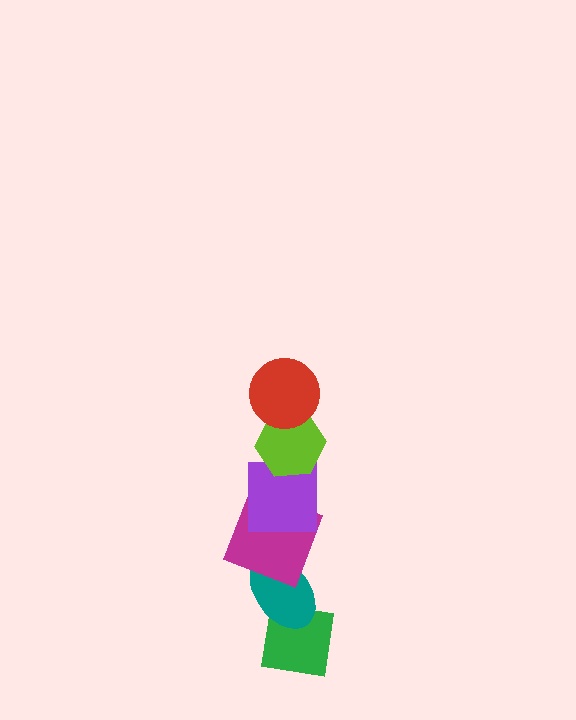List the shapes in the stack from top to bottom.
From top to bottom: the red circle, the lime hexagon, the purple square, the magenta square, the teal ellipse, the green square.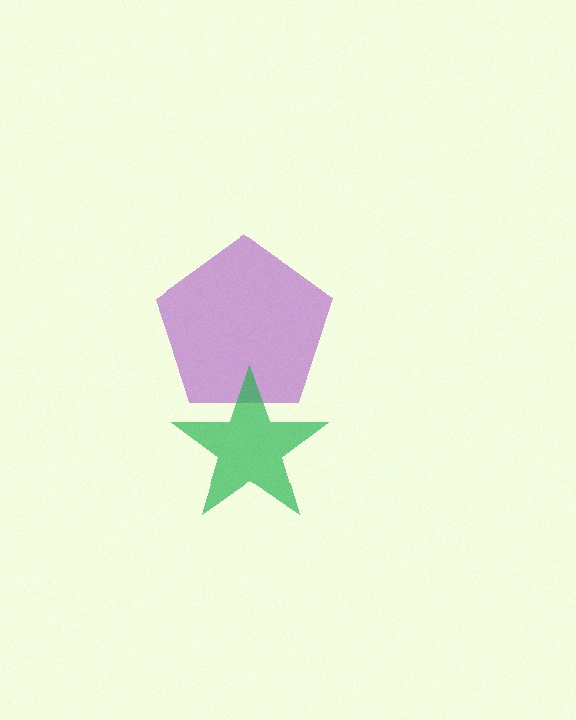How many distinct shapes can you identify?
There are 2 distinct shapes: a purple pentagon, a green star.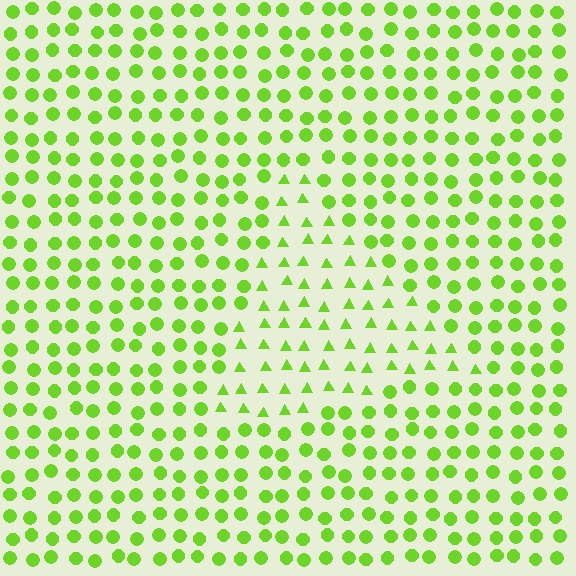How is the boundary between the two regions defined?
The boundary is defined by a change in element shape: triangles inside vs. circles outside. All elements share the same color and spacing.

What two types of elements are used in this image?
The image uses triangles inside the triangle region and circles outside it.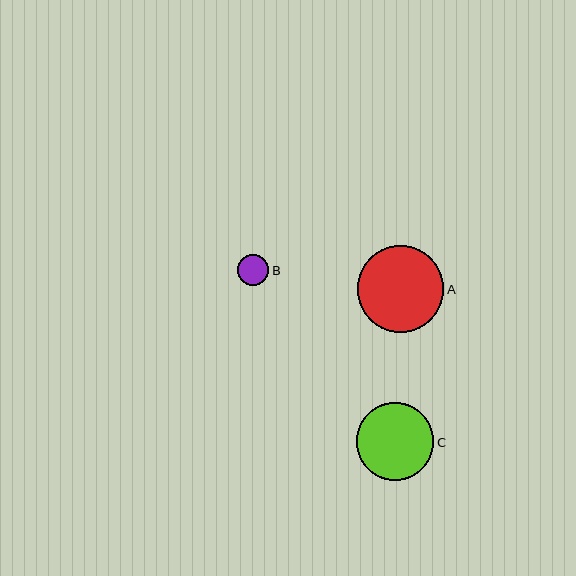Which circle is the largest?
Circle A is the largest with a size of approximately 87 pixels.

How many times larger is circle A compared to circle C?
Circle A is approximately 1.1 times the size of circle C.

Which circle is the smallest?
Circle B is the smallest with a size of approximately 31 pixels.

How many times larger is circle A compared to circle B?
Circle A is approximately 2.8 times the size of circle B.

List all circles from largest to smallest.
From largest to smallest: A, C, B.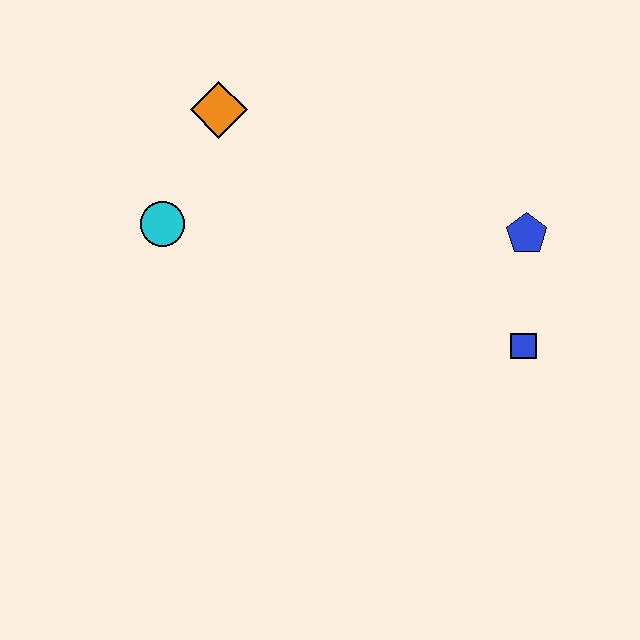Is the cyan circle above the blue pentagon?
Yes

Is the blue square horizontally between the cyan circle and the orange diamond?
No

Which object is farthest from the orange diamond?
The blue square is farthest from the orange diamond.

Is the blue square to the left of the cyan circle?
No